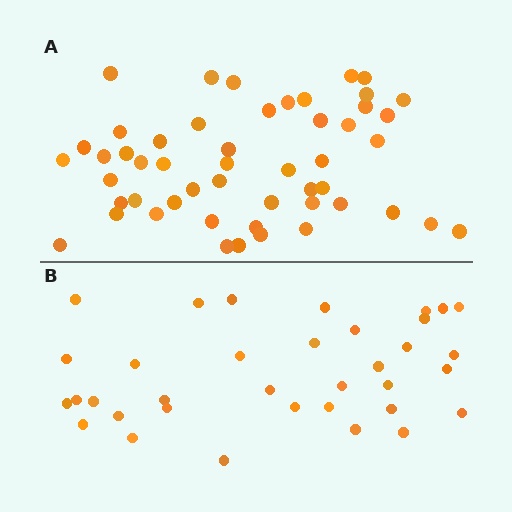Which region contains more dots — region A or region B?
Region A (the top region) has more dots.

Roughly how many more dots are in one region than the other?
Region A has approximately 15 more dots than region B.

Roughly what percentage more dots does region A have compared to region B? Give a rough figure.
About 45% more.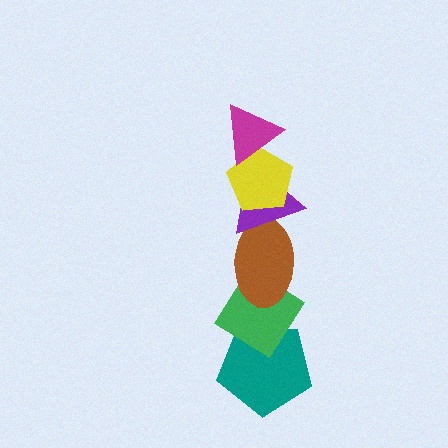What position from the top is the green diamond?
The green diamond is 5th from the top.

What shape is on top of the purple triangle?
The yellow pentagon is on top of the purple triangle.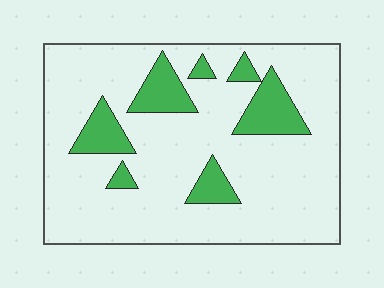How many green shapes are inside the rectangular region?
7.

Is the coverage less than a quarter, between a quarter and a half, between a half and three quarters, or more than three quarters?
Less than a quarter.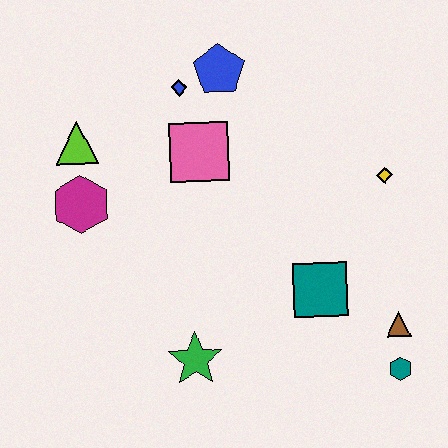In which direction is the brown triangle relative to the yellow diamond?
The brown triangle is below the yellow diamond.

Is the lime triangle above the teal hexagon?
Yes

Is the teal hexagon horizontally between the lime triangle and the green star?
No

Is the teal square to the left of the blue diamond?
No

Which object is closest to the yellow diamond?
The teal square is closest to the yellow diamond.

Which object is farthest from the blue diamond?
The teal hexagon is farthest from the blue diamond.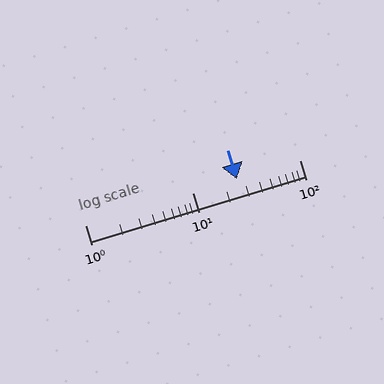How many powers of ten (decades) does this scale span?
The scale spans 2 decades, from 1 to 100.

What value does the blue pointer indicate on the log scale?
The pointer indicates approximately 26.